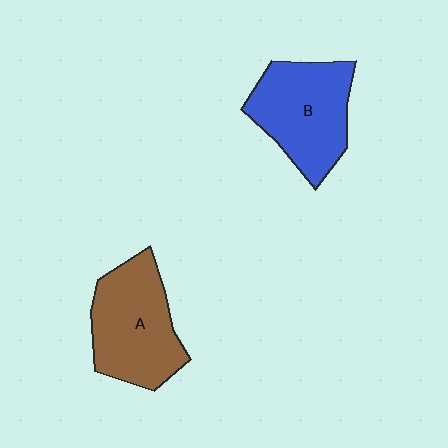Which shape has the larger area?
Shape A (brown).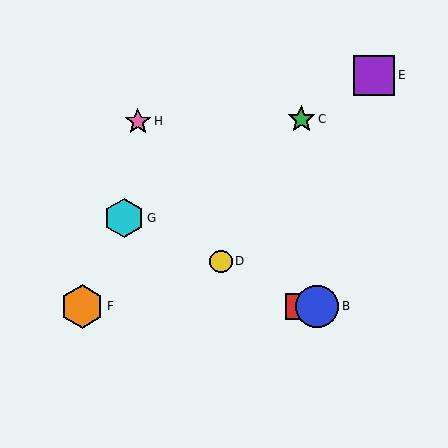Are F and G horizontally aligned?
No, F is at y≈306 and G is at y≈218.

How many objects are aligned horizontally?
3 objects (A, B, F) are aligned horizontally.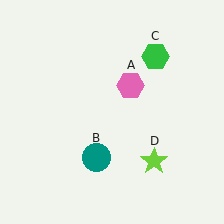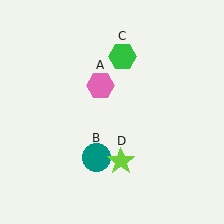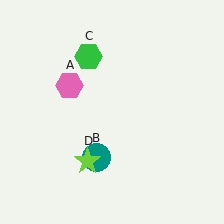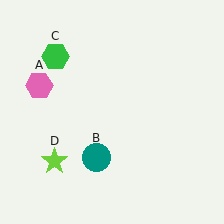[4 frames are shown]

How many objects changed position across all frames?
3 objects changed position: pink hexagon (object A), green hexagon (object C), lime star (object D).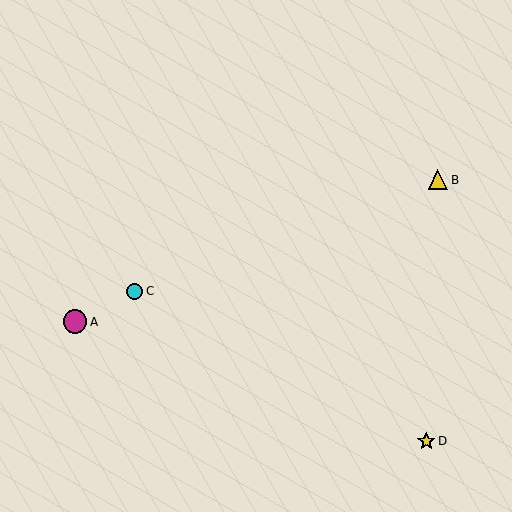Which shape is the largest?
The magenta circle (labeled A) is the largest.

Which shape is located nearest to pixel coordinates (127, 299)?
The cyan circle (labeled C) at (135, 291) is nearest to that location.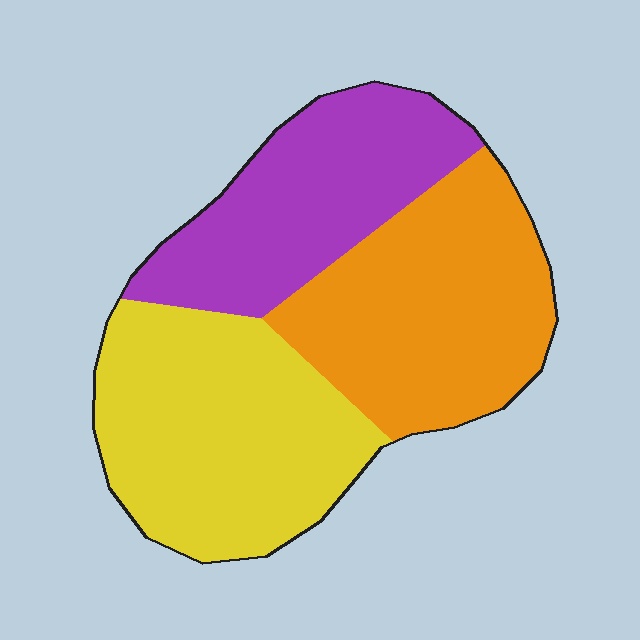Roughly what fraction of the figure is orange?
Orange covers roughly 35% of the figure.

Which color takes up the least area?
Purple, at roughly 30%.